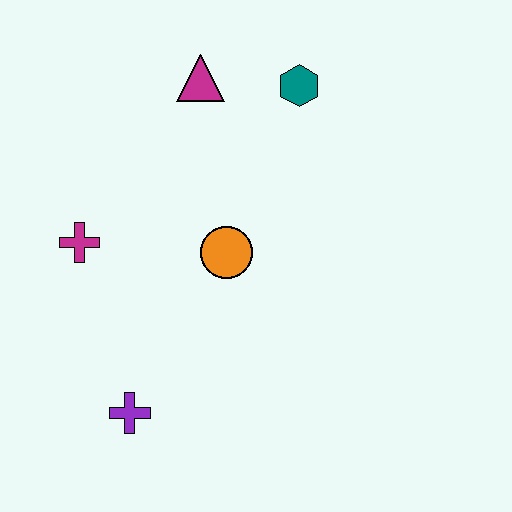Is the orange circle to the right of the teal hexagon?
No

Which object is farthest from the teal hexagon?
The purple cross is farthest from the teal hexagon.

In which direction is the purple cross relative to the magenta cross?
The purple cross is below the magenta cross.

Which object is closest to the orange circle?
The magenta cross is closest to the orange circle.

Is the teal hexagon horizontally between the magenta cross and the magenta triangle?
No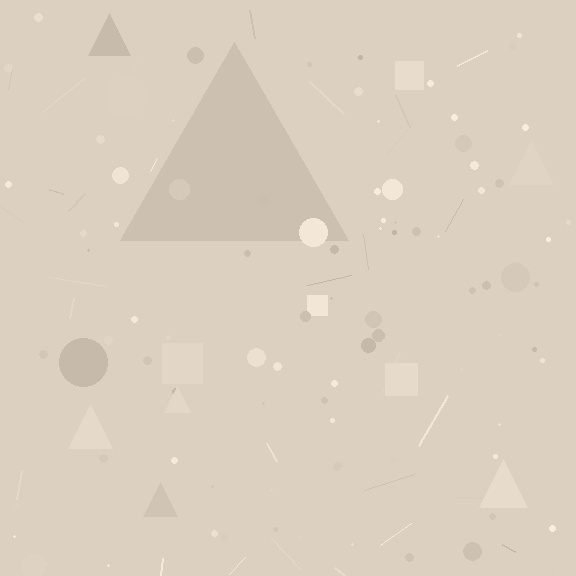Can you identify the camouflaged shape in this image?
The camouflaged shape is a triangle.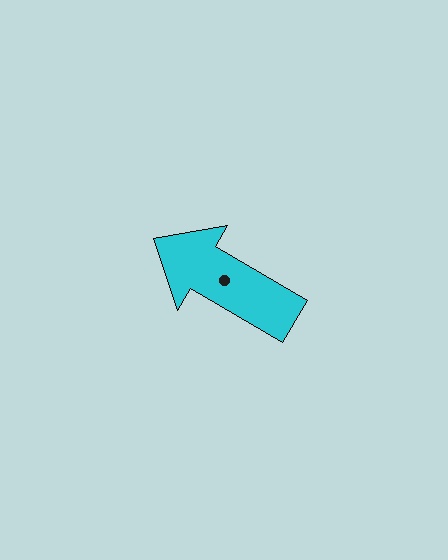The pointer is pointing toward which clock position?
Roughly 10 o'clock.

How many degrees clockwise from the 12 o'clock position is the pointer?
Approximately 300 degrees.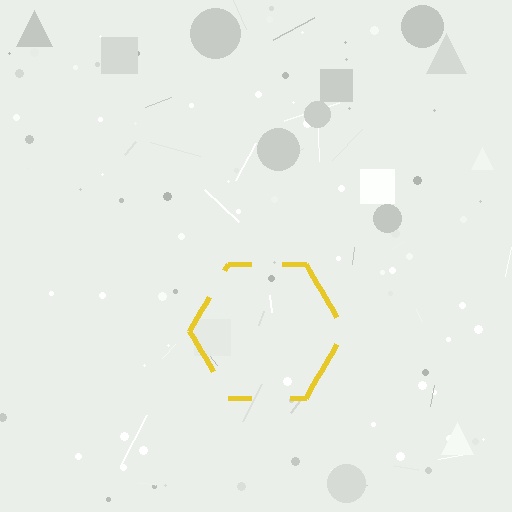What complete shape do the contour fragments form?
The contour fragments form a hexagon.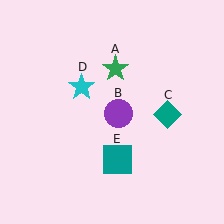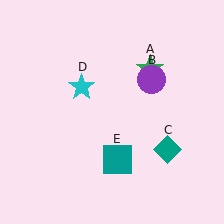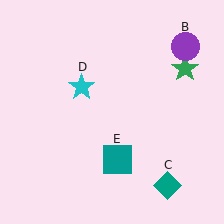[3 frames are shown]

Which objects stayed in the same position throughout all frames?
Cyan star (object D) and teal square (object E) remained stationary.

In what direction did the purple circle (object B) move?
The purple circle (object B) moved up and to the right.